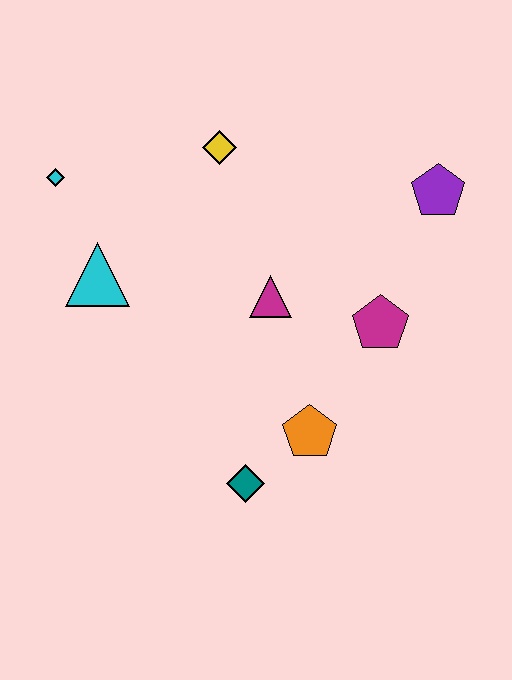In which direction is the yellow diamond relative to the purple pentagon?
The yellow diamond is to the left of the purple pentagon.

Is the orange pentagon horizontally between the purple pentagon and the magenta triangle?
Yes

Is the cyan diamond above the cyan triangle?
Yes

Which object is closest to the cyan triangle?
The cyan diamond is closest to the cyan triangle.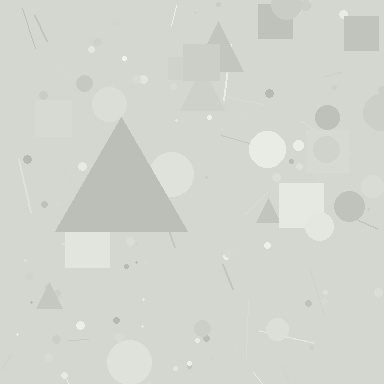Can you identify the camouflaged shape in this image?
The camouflaged shape is a triangle.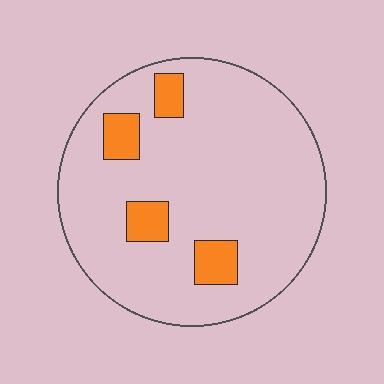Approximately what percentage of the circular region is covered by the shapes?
Approximately 10%.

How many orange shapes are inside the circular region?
4.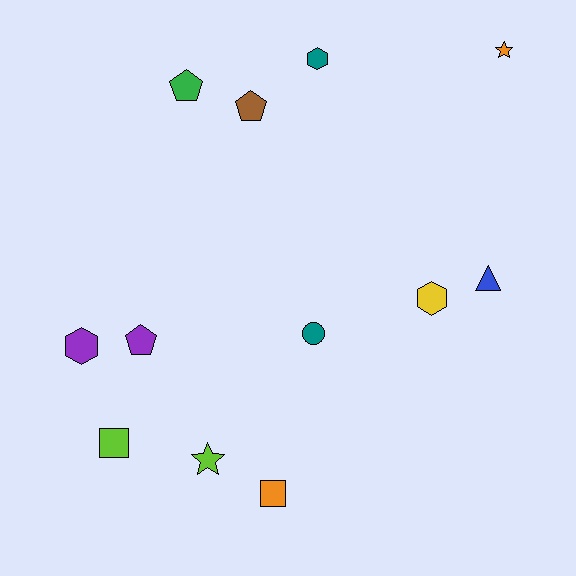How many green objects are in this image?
There is 1 green object.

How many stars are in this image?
There are 2 stars.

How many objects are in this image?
There are 12 objects.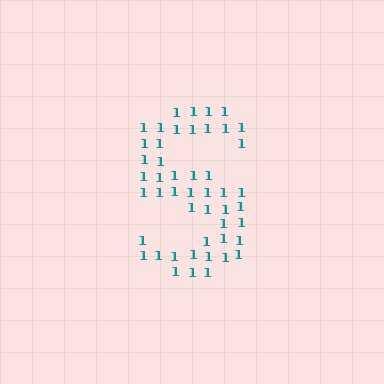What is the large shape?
The large shape is the letter S.